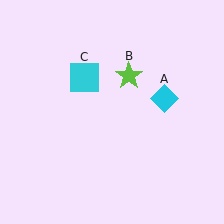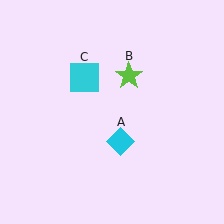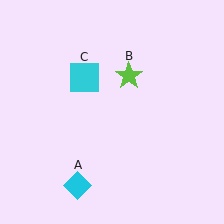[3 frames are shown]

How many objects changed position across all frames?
1 object changed position: cyan diamond (object A).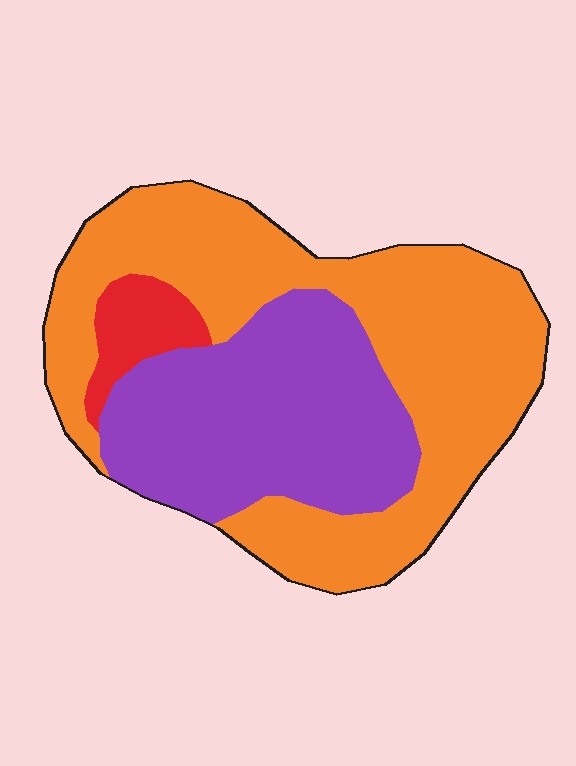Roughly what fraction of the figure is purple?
Purple takes up between a quarter and a half of the figure.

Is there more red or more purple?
Purple.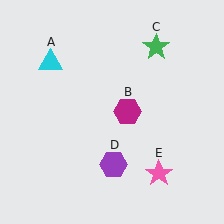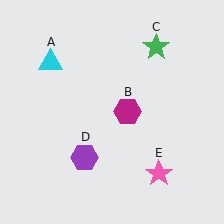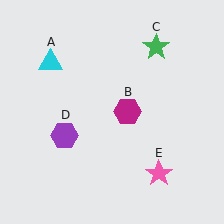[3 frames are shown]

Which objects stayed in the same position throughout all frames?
Cyan triangle (object A) and magenta hexagon (object B) and green star (object C) and pink star (object E) remained stationary.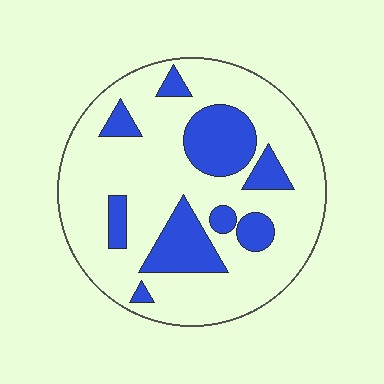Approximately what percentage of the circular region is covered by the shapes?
Approximately 25%.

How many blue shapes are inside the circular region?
9.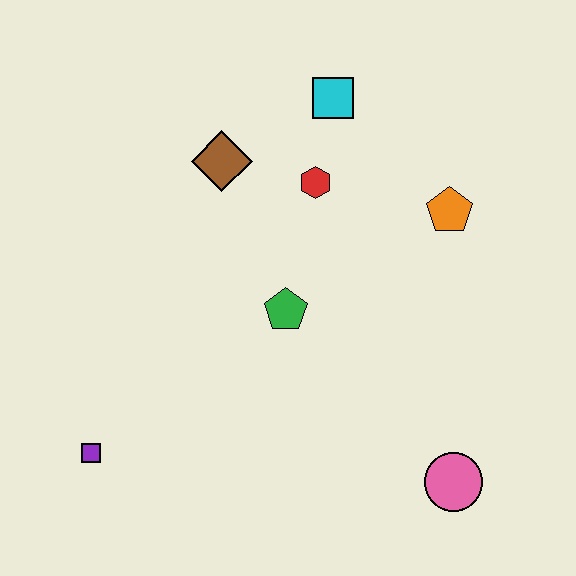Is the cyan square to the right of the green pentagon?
Yes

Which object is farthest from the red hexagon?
The purple square is farthest from the red hexagon.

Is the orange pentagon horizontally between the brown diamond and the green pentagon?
No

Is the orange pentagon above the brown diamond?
No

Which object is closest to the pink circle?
The green pentagon is closest to the pink circle.